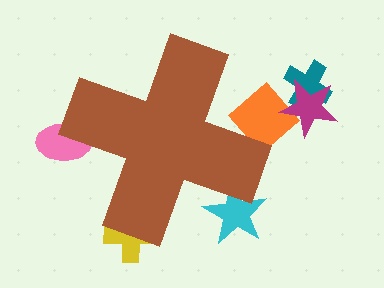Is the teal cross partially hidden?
No, the teal cross is fully visible.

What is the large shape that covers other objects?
A brown cross.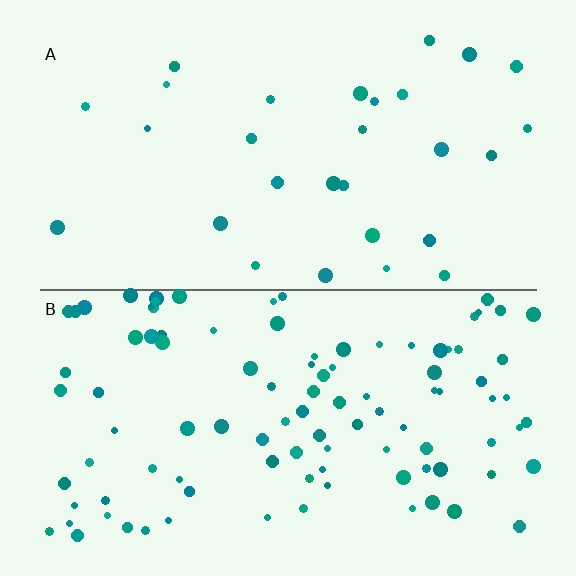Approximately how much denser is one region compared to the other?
Approximately 3.5× — region B over region A.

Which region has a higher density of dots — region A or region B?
B (the bottom).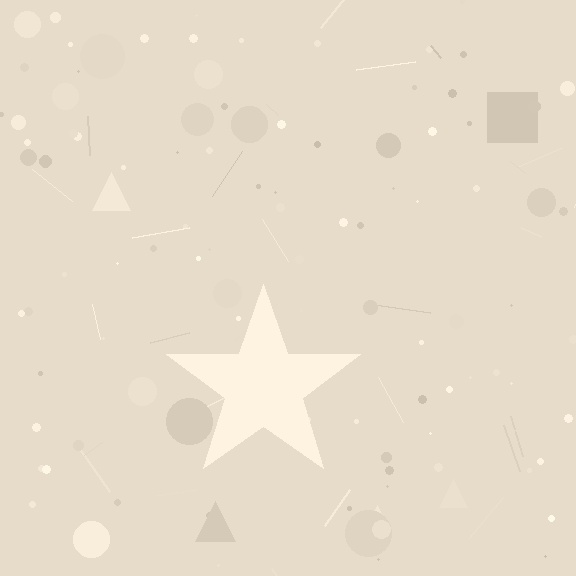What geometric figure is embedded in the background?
A star is embedded in the background.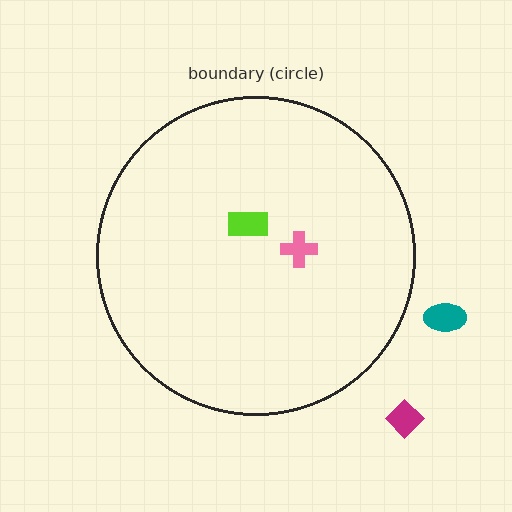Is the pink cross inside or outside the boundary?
Inside.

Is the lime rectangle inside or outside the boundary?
Inside.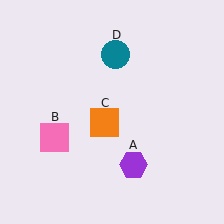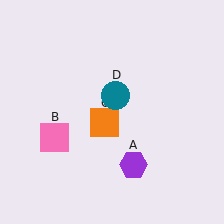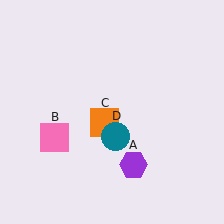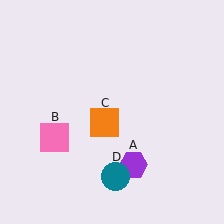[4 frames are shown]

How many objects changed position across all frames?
1 object changed position: teal circle (object D).